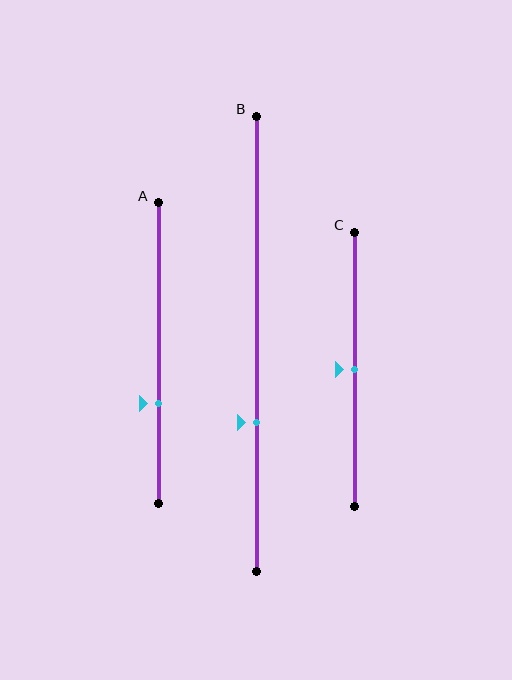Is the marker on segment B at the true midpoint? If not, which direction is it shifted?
No, the marker on segment B is shifted downward by about 17% of the segment length.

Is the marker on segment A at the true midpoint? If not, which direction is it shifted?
No, the marker on segment A is shifted downward by about 17% of the segment length.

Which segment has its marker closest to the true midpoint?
Segment C has its marker closest to the true midpoint.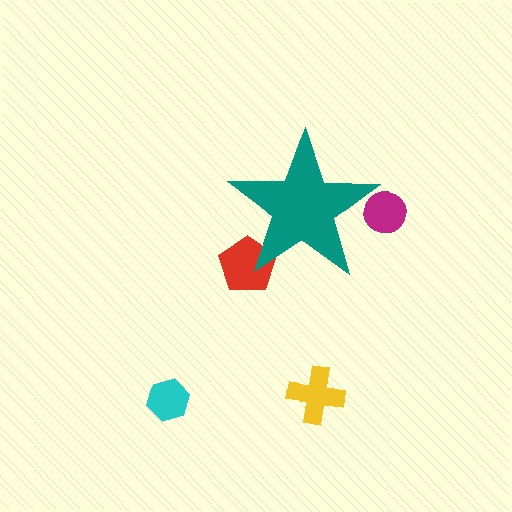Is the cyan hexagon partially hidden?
No, the cyan hexagon is fully visible.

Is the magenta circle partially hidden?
Yes, the magenta circle is partially hidden behind the teal star.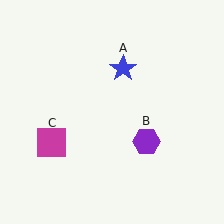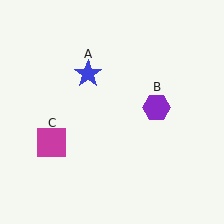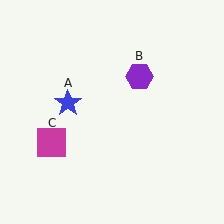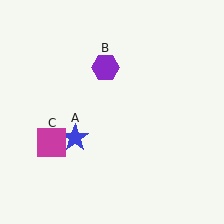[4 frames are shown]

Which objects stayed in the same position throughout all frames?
Magenta square (object C) remained stationary.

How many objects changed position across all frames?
2 objects changed position: blue star (object A), purple hexagon (object B).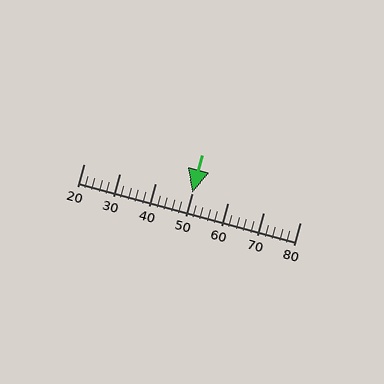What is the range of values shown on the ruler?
The ruler shows values from 20 to 80.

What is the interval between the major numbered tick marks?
The major tick marks are spaced 10 units apart.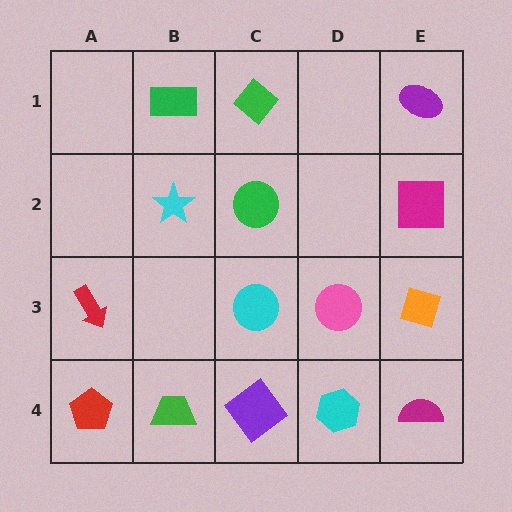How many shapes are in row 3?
4 shapes.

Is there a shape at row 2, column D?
No, that cell is empty.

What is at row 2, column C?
A green circle.